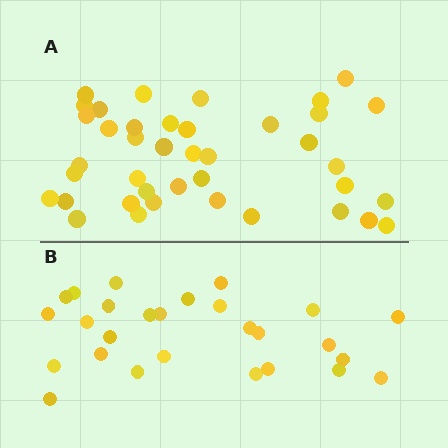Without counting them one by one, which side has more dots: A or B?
Region A (the top region) has more dots.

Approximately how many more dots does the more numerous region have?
Region A has approximately 15 more dots than region B.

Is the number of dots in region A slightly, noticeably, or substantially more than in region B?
Region A has substantially more. The ratio is roughly 1.5 to 1.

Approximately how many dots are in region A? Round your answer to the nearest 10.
About 40 dots.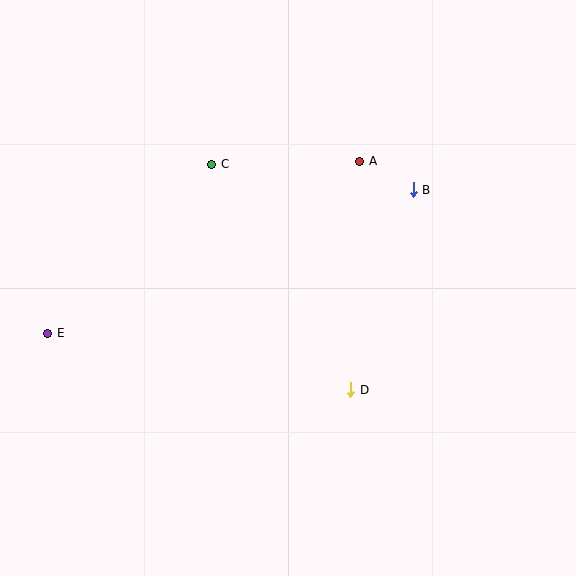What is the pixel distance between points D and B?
The distance between D and B is 210 pixels.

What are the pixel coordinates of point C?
Point C is at (212, 164).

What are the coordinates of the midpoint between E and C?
The midpoint between E and C is at (130, 249).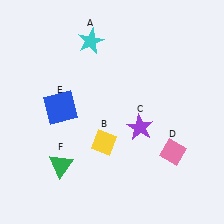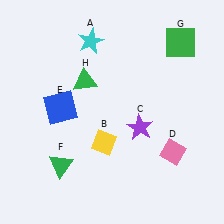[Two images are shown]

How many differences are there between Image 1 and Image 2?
There are 2 differences between the two images.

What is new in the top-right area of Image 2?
A green square (G) was added in the top-right area of Image 2.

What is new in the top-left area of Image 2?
A green triangle (H) was added in the top-left area of Image 2.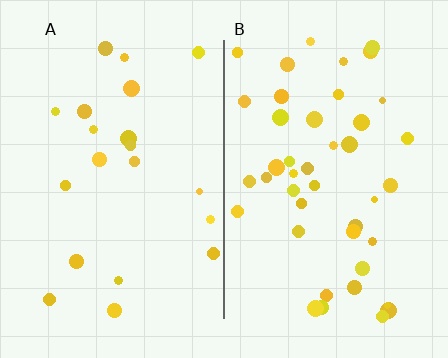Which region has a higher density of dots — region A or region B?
B (the right).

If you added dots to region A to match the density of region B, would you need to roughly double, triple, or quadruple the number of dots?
Approximately double.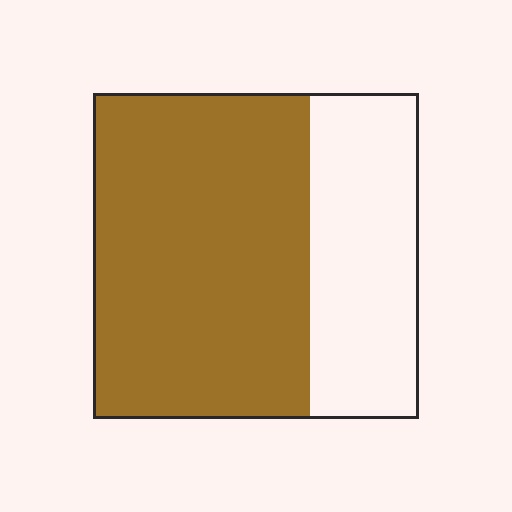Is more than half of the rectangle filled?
Yes.